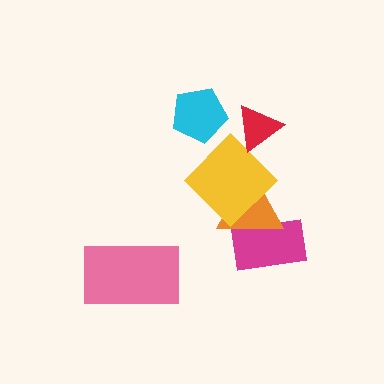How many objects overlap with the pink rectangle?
0 objects overlap with the pink rectangle.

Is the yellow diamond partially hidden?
Yes, it is partially covered by another shape.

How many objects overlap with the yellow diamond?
2 objects overlap with the yellow diamond.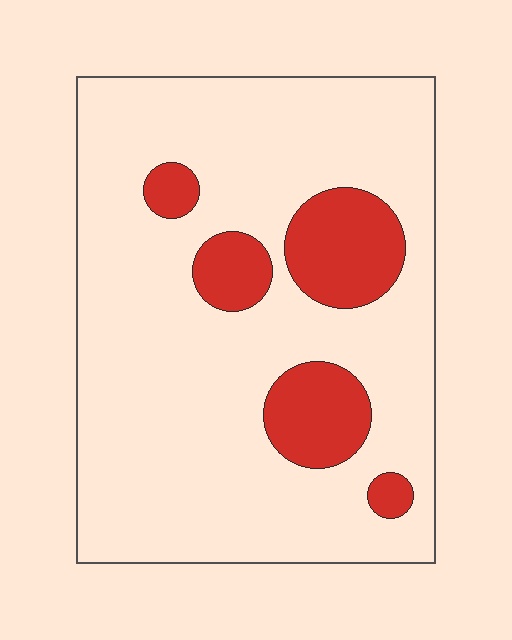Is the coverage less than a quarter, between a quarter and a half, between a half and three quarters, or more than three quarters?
Less than a quarter.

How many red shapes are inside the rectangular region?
5.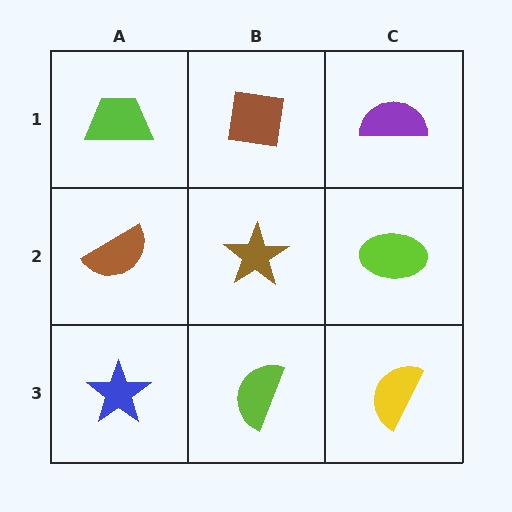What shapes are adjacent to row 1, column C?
A lime ellipse (row 2, column C), a brown square (row 1, column B).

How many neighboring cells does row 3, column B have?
3.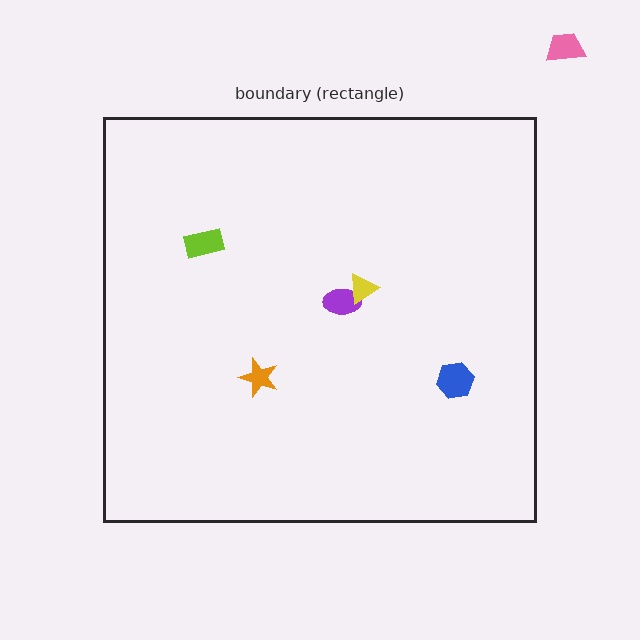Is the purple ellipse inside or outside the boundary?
Inside.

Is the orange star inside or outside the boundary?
Inside.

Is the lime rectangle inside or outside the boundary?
Inside.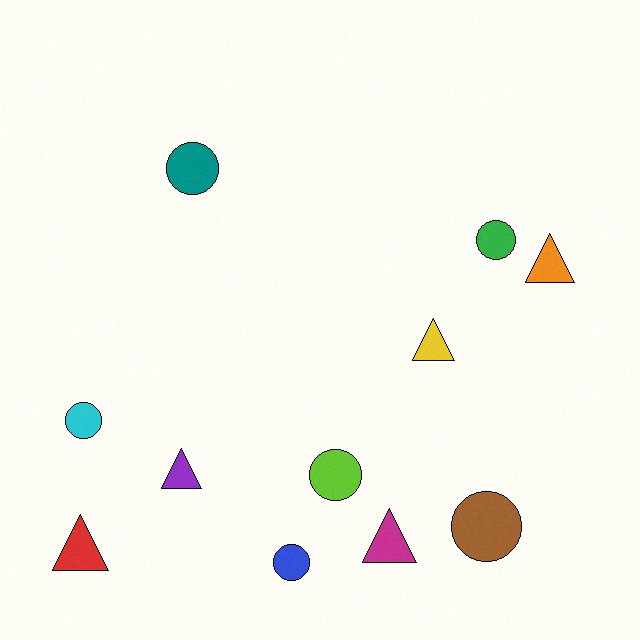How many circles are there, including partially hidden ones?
There are 6 circles.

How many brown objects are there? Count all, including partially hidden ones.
There is 1 brown object.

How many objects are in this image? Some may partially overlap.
There are 11 objects.